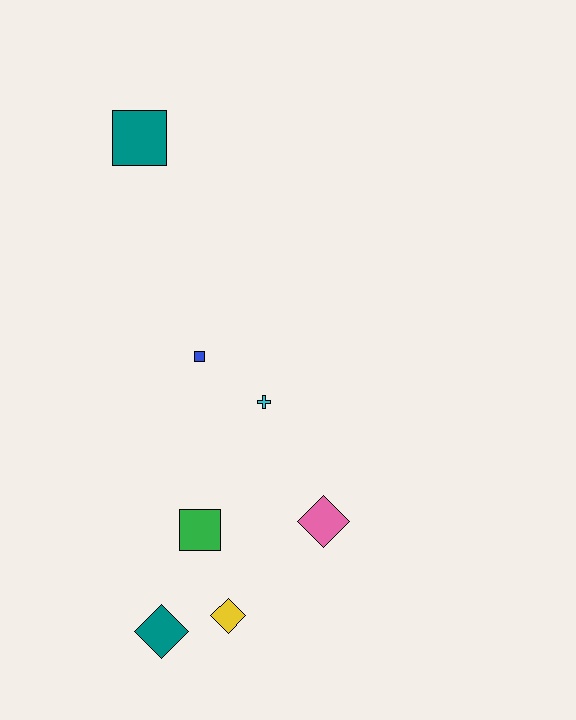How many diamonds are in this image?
There are 3 diamonds.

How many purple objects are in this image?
There are no purple objects.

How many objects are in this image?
There are 7 objects.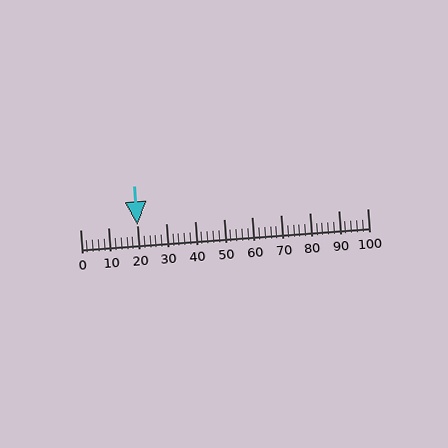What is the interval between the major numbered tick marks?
The major tick marks are spaced 10 units apart.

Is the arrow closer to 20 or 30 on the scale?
The arrow is closer to 20.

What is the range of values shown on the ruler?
The ruler shows values from 0 to 100.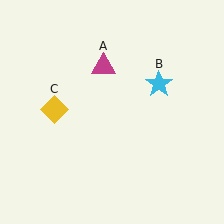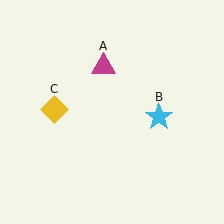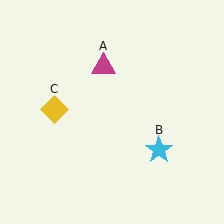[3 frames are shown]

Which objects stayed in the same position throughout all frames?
Magenta triangle (object A) and yellow diamond (object C) remained stationary.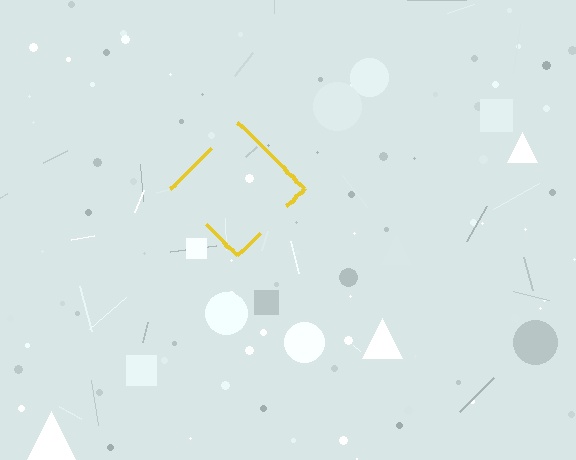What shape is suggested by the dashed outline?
The dashed outline suggests a diamond.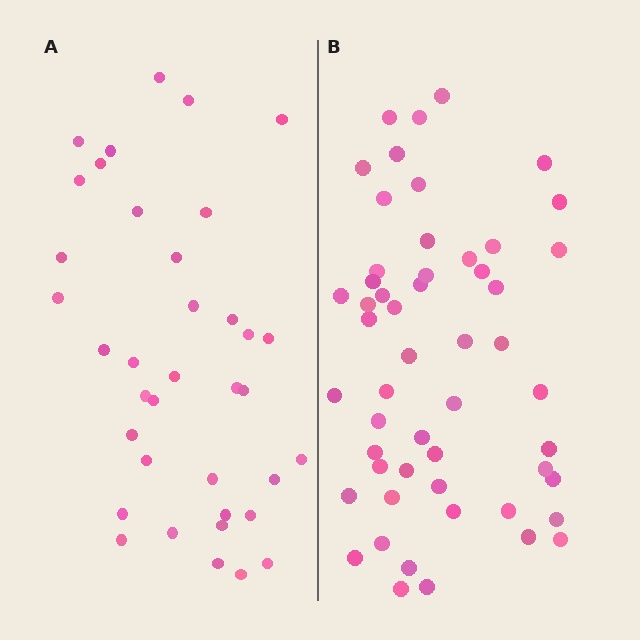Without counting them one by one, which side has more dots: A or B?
Region B (the right region) has more dots.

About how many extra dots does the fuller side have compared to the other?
Region B has approximately 15 more dots than region A.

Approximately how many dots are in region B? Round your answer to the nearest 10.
About 50 dots. (The exact count is 53, which rounds to 50.)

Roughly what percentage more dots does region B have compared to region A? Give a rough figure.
About 45% more.